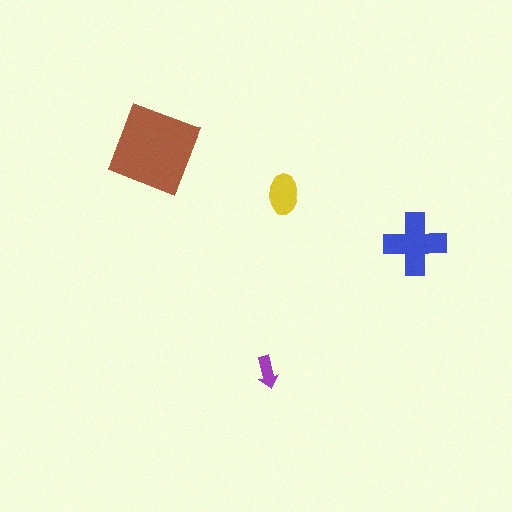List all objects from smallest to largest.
The purple arrow, the yellow ellipse, the blue cross, the brown square.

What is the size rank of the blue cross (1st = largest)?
2nd.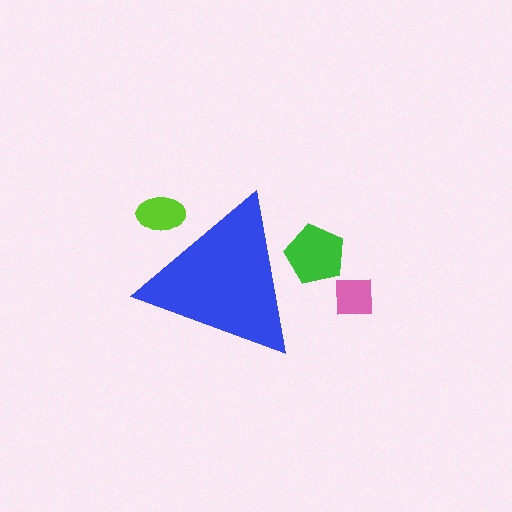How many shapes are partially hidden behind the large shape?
2 shapes are partially hidden.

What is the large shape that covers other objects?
A blue triangle.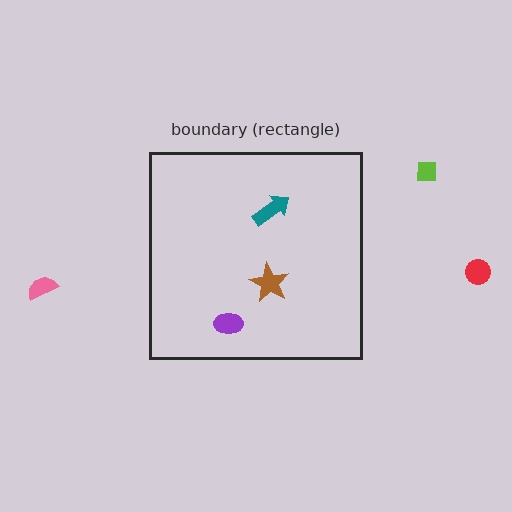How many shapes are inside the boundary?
3 inside, 3 outside.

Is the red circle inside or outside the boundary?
Outside.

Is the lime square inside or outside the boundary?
Outside.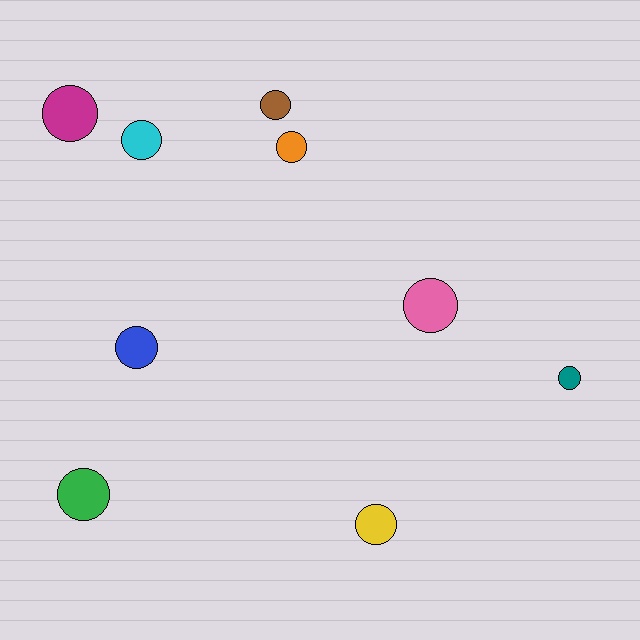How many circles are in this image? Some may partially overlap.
There are 9 circles.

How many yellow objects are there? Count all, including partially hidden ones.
There is 1 yellow object.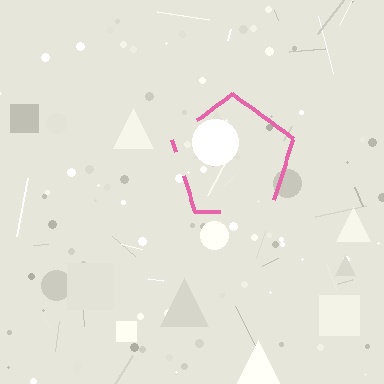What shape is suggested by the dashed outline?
The dashed outline suggests a pentagon.